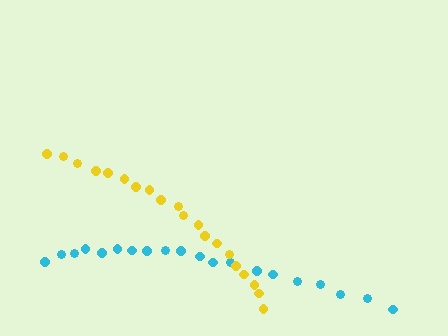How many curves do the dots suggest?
There are 2 distinct paths.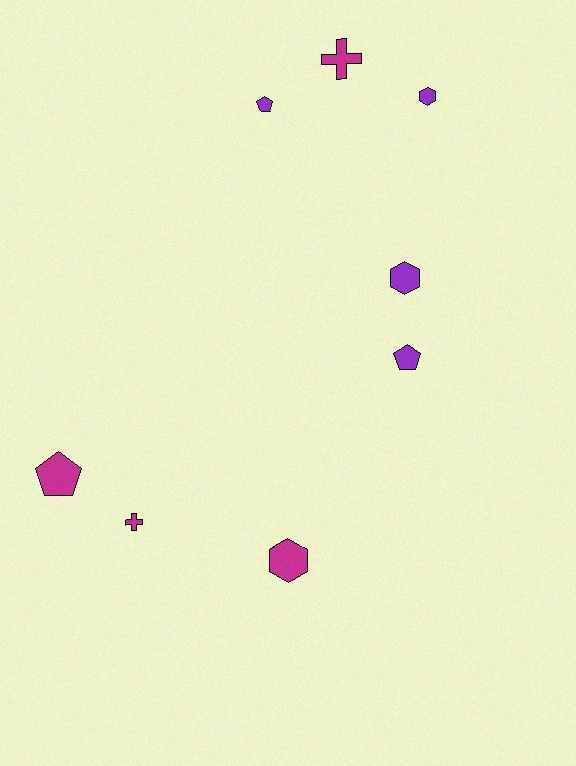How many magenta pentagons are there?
There is 1 magenta pentagon.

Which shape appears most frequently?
Hexagon, with 3 objects.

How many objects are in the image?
There are 8 objects.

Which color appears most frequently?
Magenta, with 4 objects.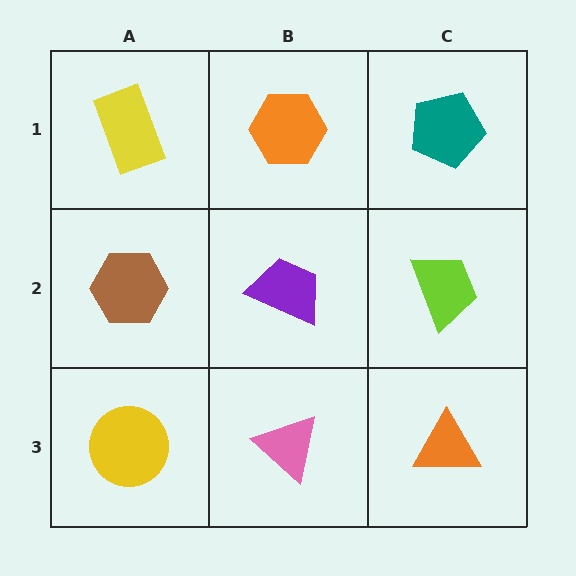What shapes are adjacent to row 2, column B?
An orange hexagon (row 1, column B), a pink triangle (row 3, column B), a brown hexagon (row 2, column A), a lime trapezoid (row 2, column C).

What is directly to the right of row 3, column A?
A pink triangle.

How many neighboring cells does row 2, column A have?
3.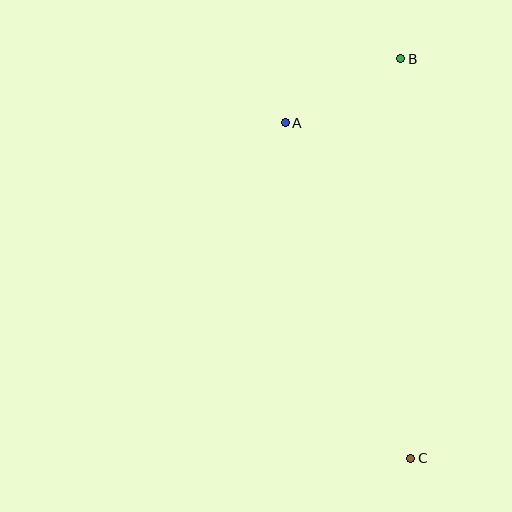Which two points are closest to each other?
Points A and B are closest to each other.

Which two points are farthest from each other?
Points B and C are farthest from each other.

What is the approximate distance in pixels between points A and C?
The distance between A and C is approximately 358 pixels.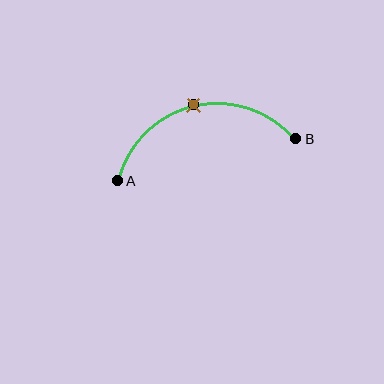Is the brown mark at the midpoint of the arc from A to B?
Yes. The brown mark lies on the arc at equal arc-length from both A and B — it is the arc midpoint.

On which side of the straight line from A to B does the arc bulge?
The arc bulges above the straight line connecting A and B.